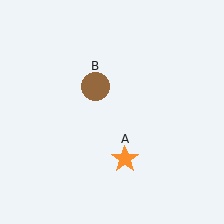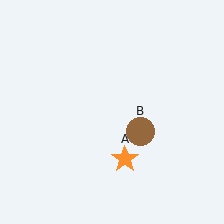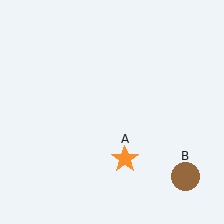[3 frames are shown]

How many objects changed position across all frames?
1 object changed position: brown circle (object B).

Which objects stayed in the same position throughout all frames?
Orange star (object A) remained stationary.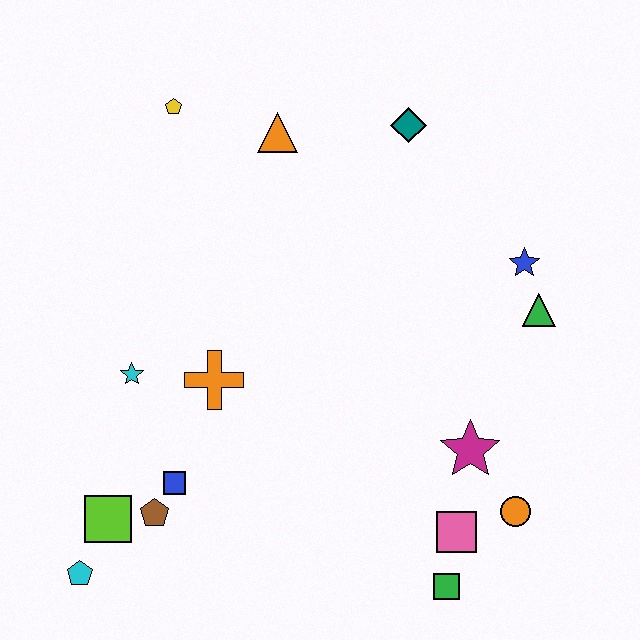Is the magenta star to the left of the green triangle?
Yes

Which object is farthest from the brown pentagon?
The teal diamond is farthest from the brown pentagon.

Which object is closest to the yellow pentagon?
The orange triangle is closest to the yellow pentagon.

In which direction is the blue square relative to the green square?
The blue square is to the left of the green square.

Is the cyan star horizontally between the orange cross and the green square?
No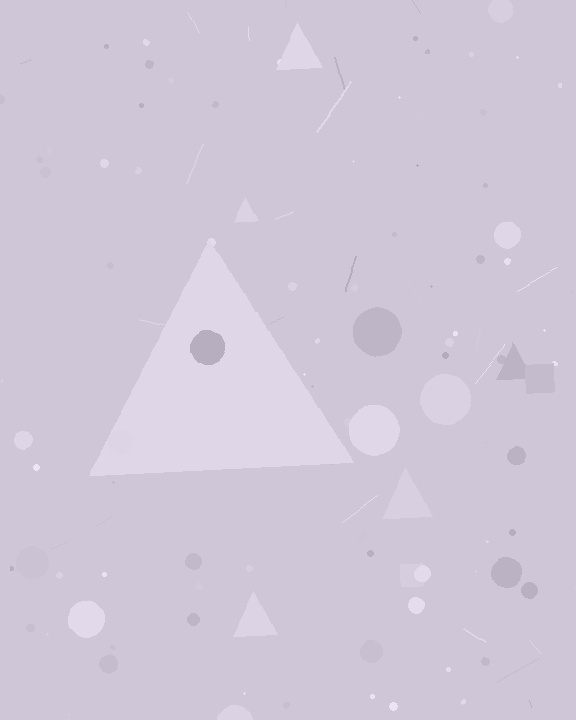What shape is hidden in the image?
A triangle is hidden in the image.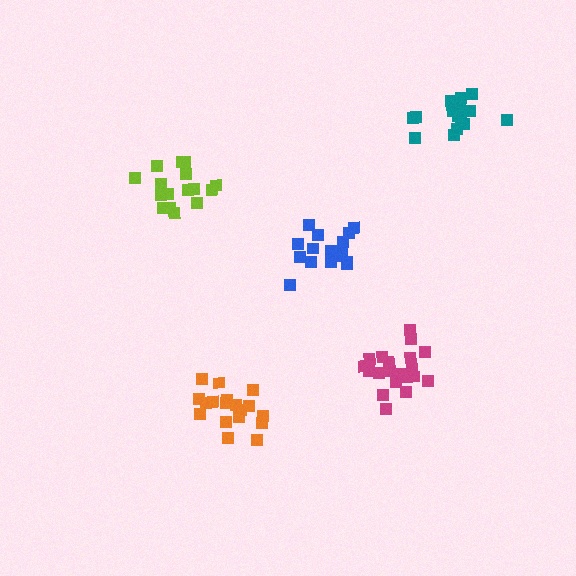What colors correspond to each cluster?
The clusters are colored: teal, orange, lime, blue, magenta.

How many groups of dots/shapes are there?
There are 5 groups.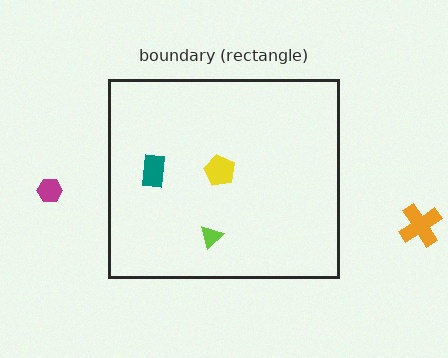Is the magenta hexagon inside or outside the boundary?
Outside.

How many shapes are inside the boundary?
3 inside, 2 outside.